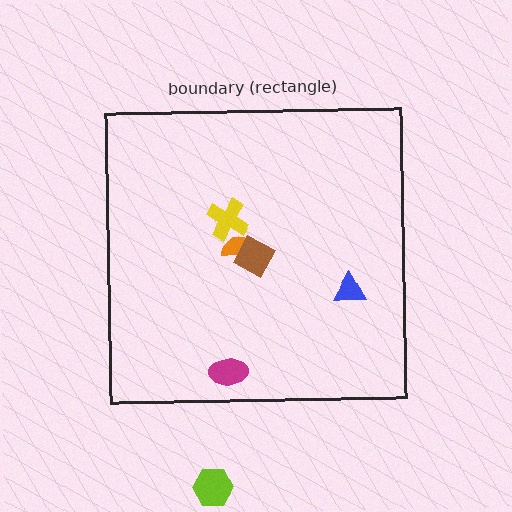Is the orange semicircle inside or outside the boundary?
Inside.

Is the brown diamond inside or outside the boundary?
Inside.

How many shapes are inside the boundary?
5 inside, 1 outside.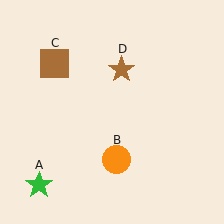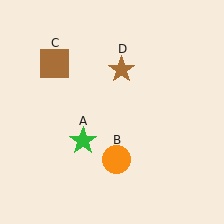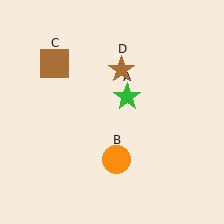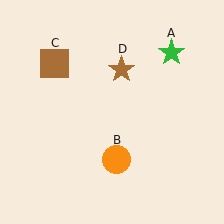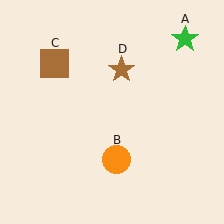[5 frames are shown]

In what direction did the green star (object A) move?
The green star (object A) moved up and to the right.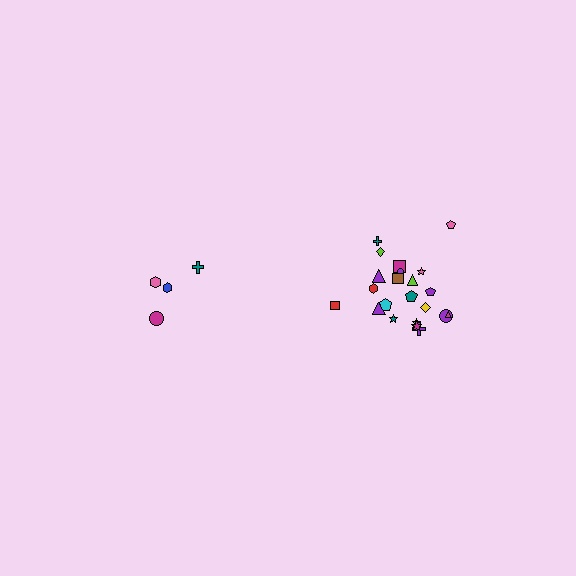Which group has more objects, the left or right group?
The right group.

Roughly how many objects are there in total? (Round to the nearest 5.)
Roughly 25 objects in total.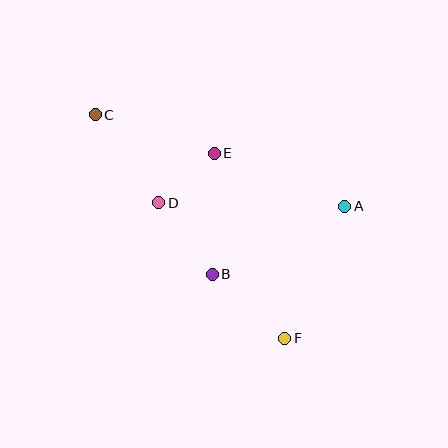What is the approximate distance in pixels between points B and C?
The distance between B and C is approximately 198 pixels.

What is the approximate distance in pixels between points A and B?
The distance between A and B is approximately 149 pixels.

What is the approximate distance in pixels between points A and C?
The distance between A and C is approximately 266 pixels.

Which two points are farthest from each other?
Points C and F are farthest from each other.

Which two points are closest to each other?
Points D and E are closest to each other.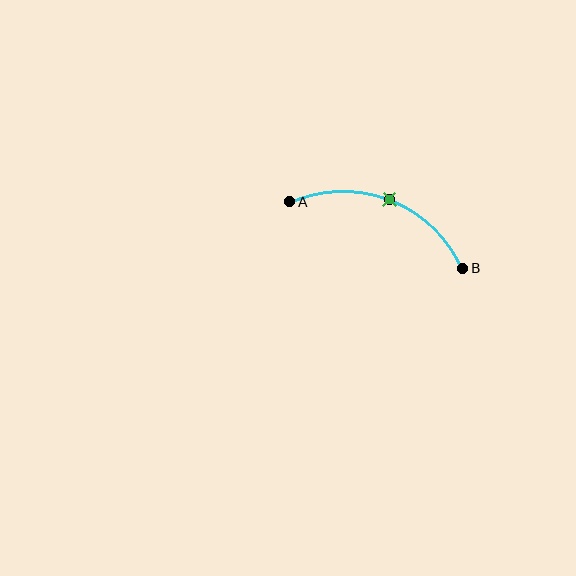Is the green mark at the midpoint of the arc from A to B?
Yes. The green mark lies on the arc at equal arc-length from both A and B — it is the arc midpoint.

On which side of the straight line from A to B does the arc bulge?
The arc bulges above the straight line connecting A and B.